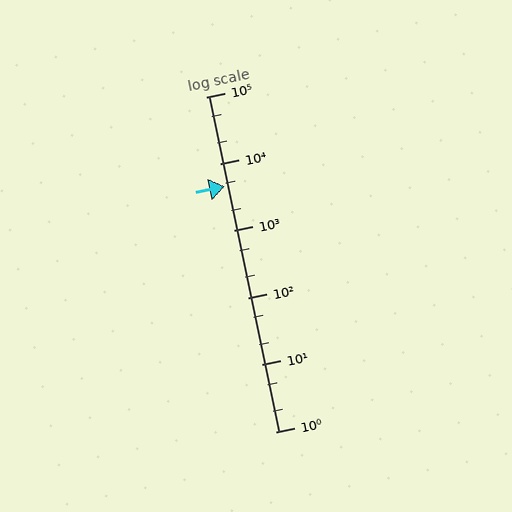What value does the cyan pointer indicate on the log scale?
The pointer indicates approximately 4600.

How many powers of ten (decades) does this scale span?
The scale spans 5 decades, from 1 to 100000.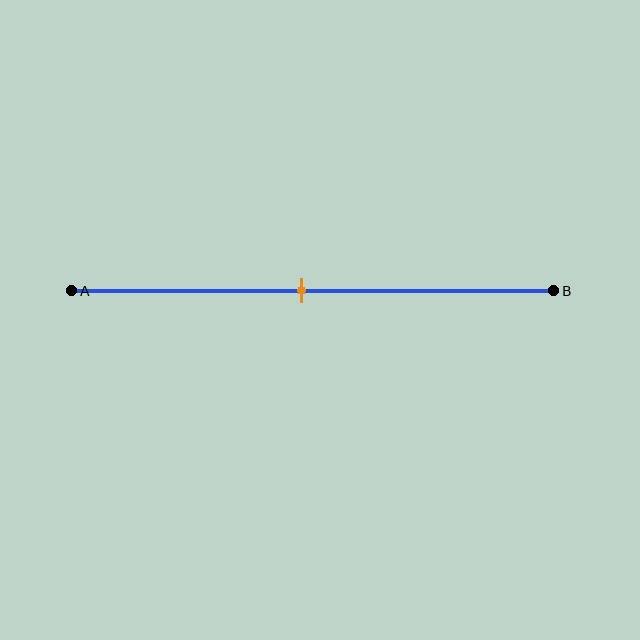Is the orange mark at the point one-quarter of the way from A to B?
No, the mark is at about 50% from A, not at the 25% one-quarter point.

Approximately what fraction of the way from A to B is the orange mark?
The orange mark is approximately 50% of the way from A to B.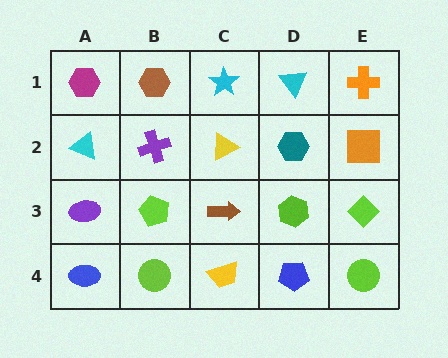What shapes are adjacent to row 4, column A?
A purple ellipse (row 3, column A), a lime circle (row 4, column B).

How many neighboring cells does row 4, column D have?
3.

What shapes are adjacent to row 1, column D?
A teal hexagon (row 2, column D), a cyan star (row 1, column C), an orange cross (row 1, column E).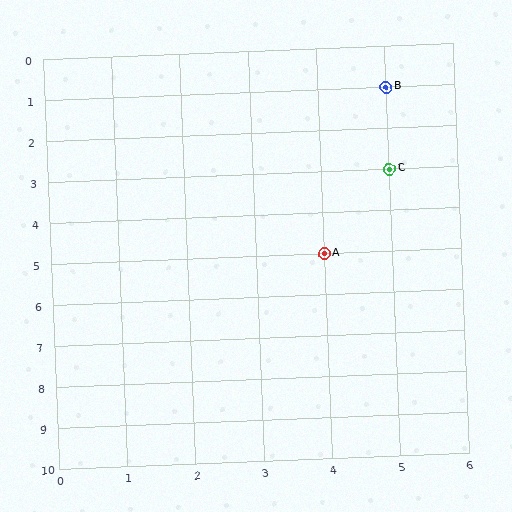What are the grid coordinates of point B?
Point B is at grid coordinates (5, 1).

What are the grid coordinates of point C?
Point C is at grid coordinates (5, 3).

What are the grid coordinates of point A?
Point A is at grid coordinates (4, 5).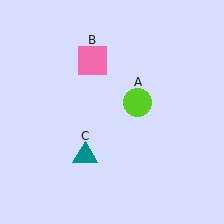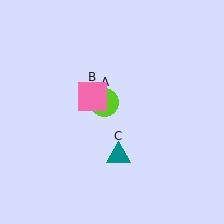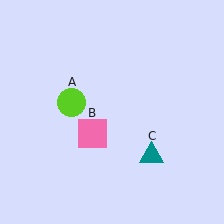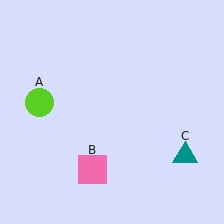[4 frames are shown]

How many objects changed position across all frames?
3 objects changed position: lime circle (object A), pink square (object B), teal triangle (object C).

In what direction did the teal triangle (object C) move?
The teal triangle (object C) moved right.